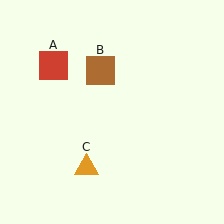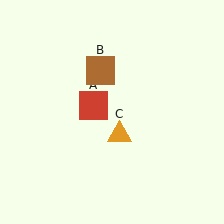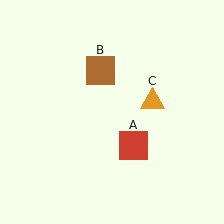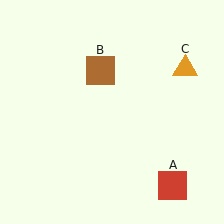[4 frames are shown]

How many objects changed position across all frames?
2 objects changed position: red square (object A), orange triangle (object C).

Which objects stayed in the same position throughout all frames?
Brown square (object B) remained stationary.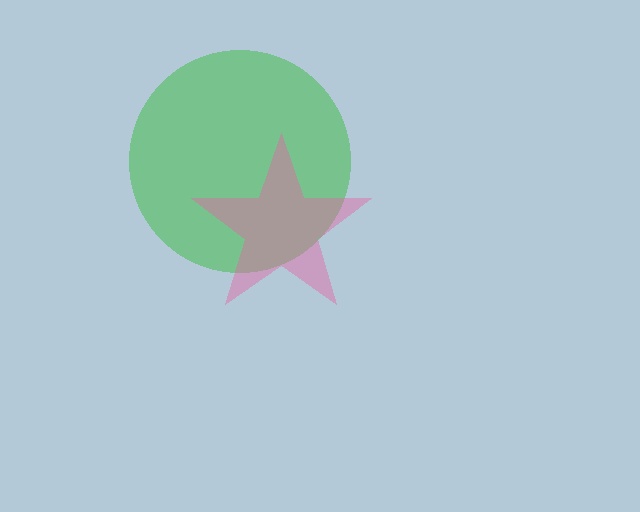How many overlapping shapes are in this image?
There are 2 overlapping shapes in the image.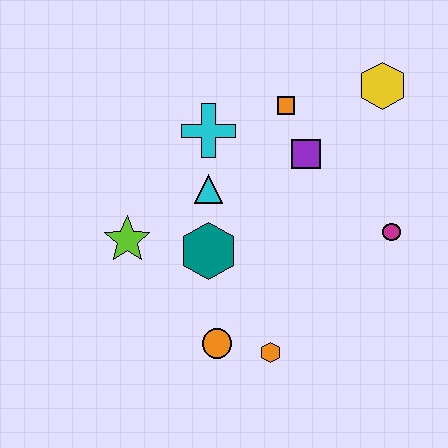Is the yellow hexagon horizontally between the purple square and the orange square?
No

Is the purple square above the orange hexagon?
Yes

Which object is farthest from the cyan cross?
The orange hexagon is farthest from the cyan cross.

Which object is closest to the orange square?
The purple square is closest to the orange square.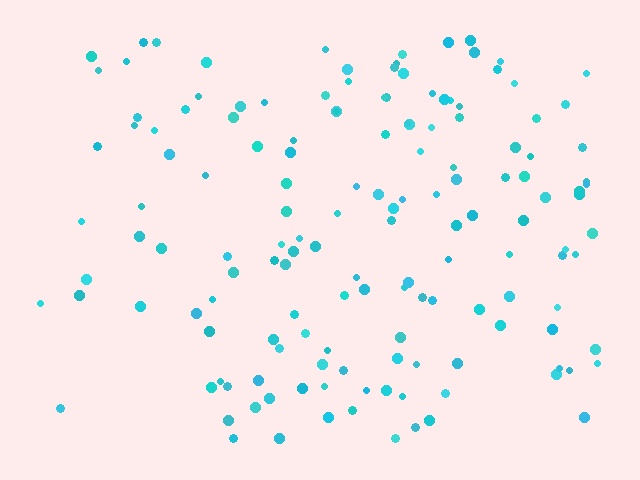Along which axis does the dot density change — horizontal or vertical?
Horizontal.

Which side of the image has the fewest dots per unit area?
The left.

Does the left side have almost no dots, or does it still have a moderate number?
Still a moderate number, just noticeably fewer than the right.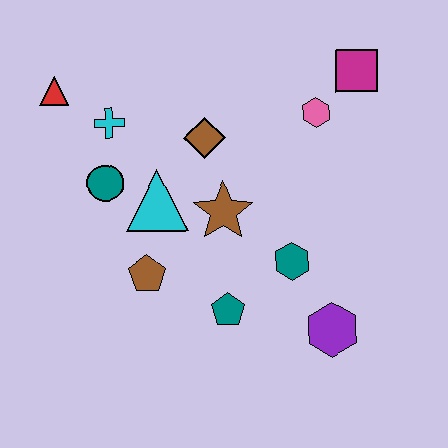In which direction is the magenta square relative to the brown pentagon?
The magenta square is to the right of the brown pentagon.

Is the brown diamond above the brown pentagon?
Yes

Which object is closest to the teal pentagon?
The teal hexagon is closest to the teal pentagon.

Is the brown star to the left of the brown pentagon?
No